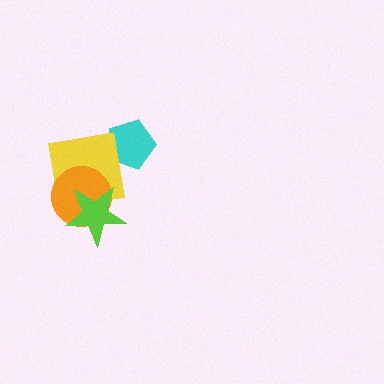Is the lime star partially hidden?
No, no other shape covers it.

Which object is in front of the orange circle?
The lime star is in front of the orange circle.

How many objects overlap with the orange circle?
2 objects overlap with the orange circle.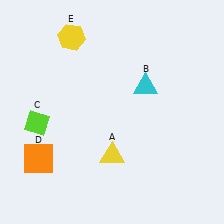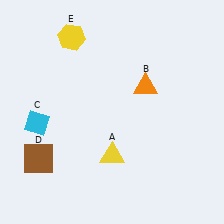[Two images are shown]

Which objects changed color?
B changed from cyan to orange. C changed from lime to cyan. D changed from orange to brown.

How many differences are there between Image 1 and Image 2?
There are 3 differences between the two images.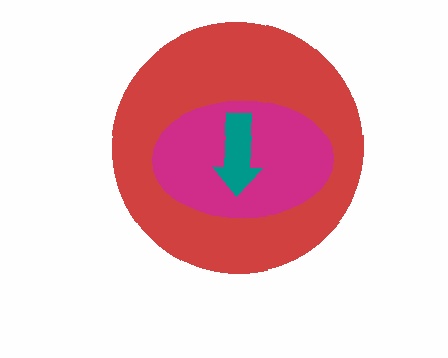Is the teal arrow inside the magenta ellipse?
Yes.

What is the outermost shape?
The red circle.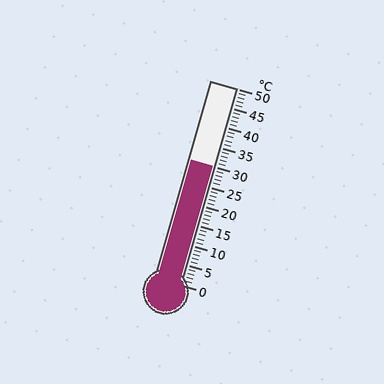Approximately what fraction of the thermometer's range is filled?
The thermometer is filled to approximately 60% of its range.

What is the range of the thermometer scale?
The thermometer scale ranges from 0°C to 50°C.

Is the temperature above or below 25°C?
The temperature is above 25°C.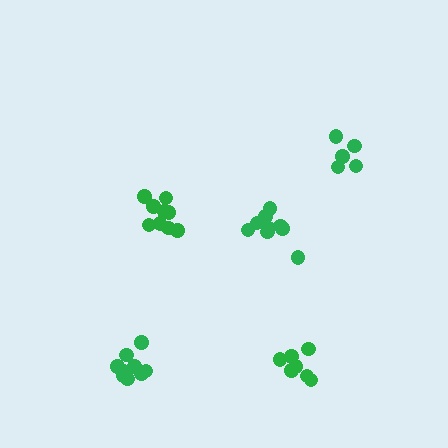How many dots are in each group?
Group 1: 8 dots, Group 2: 9 dots, Group 3: 9 dots, Group 4: 5 dots, Group 5: 10 dots (41 total).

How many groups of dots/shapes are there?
There are 5 groups.